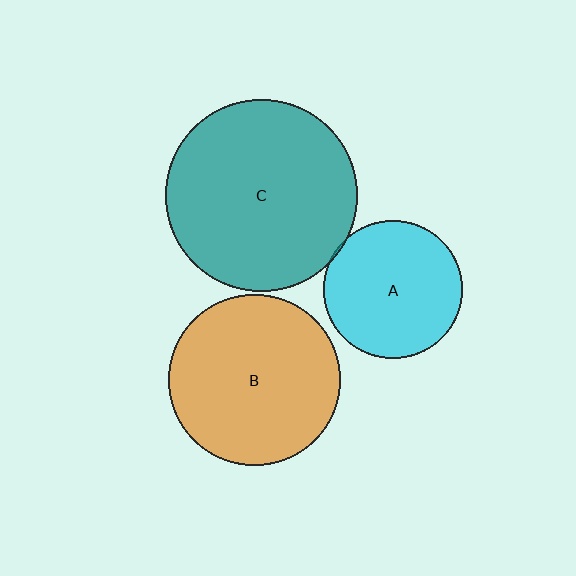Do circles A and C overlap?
Yes.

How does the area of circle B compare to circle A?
Approximately 1.5 times.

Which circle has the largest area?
Circle C (teal).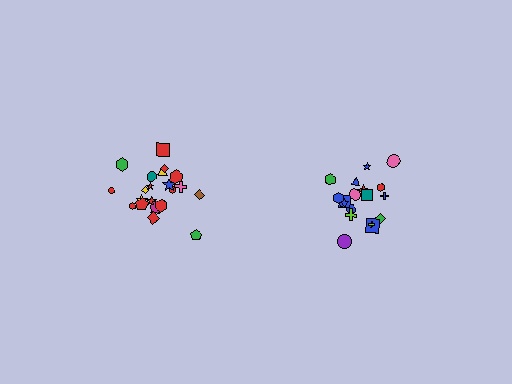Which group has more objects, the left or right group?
The left group.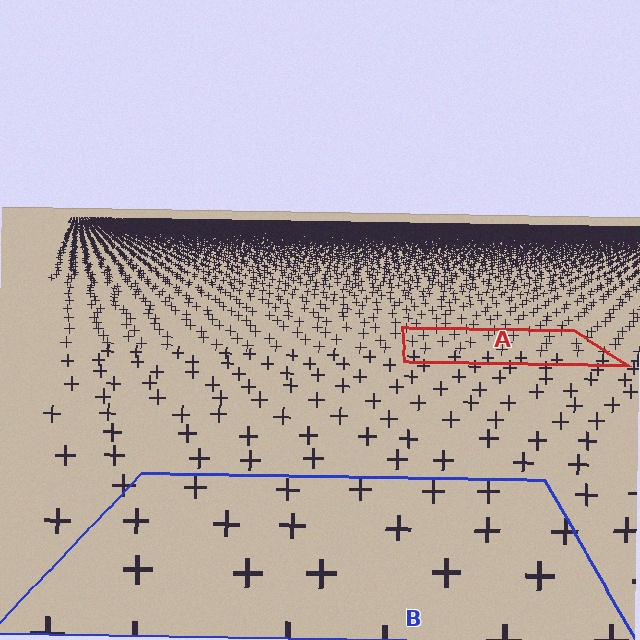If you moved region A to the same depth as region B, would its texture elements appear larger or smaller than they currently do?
They would appear larger. At a closer depth, the same texture elements are projected at a bigger on-screen size.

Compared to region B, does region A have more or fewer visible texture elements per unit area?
Region A has more texture elements per unit area — they are packed more densely because it is farther away.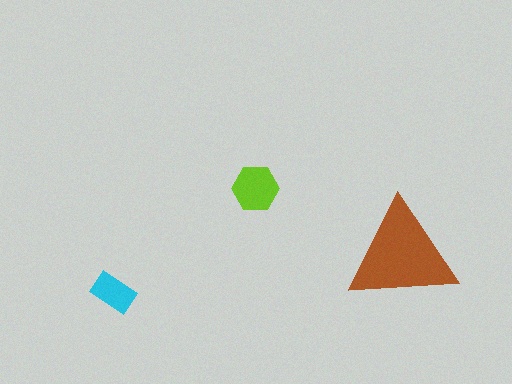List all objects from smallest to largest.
The cyan rectangle, the lime hexagon, the brown triangle.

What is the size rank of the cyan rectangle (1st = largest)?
3rd.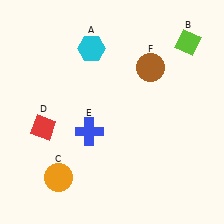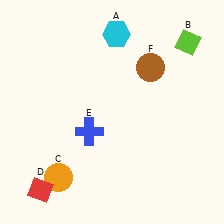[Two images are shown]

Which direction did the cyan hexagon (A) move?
The cyan hexagon (A) moved right.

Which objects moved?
The objects that moved are: the cyan hexagon (A), the red diamond (D).